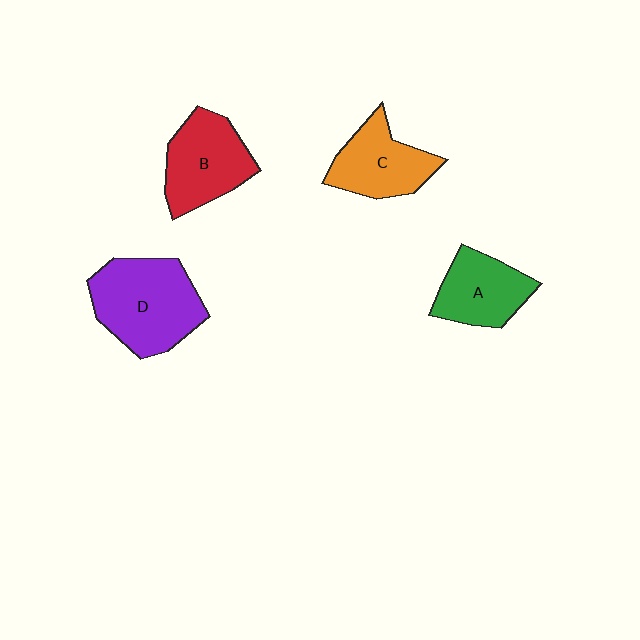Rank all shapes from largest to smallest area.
From largest to smallest: D (purple), B (red), C (orange), A (green).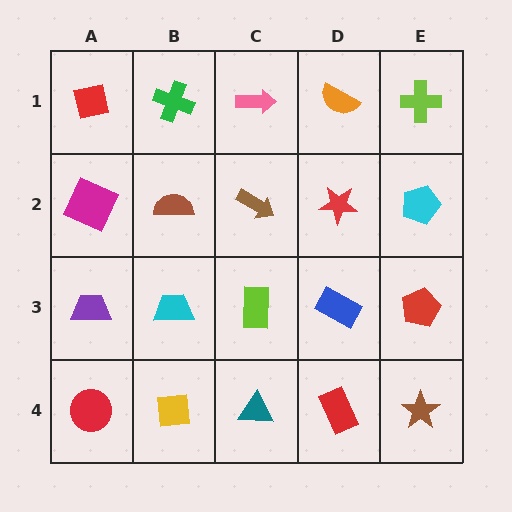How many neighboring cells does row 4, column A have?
2.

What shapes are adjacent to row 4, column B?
A cyan trapezoid (row 3, column B), a red circle (row 4, column A), a teal triangle (row 4, column C).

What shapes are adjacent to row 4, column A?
A purple trapezoid (row 3, column A), a yellow square (row 4, column B).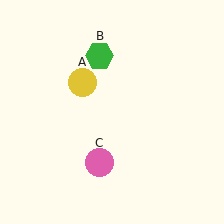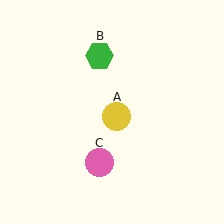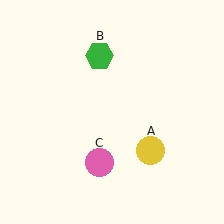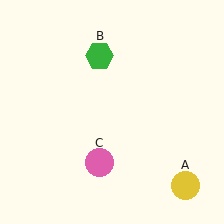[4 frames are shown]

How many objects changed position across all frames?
1 object changed position: yellow circle (object A).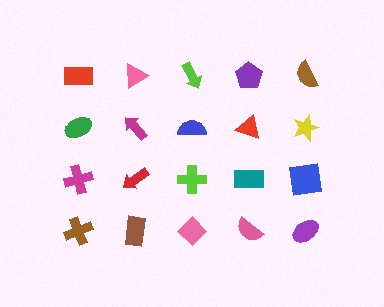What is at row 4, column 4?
A pink semicircle.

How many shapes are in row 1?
5 shapes.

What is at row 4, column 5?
A purple ellipse.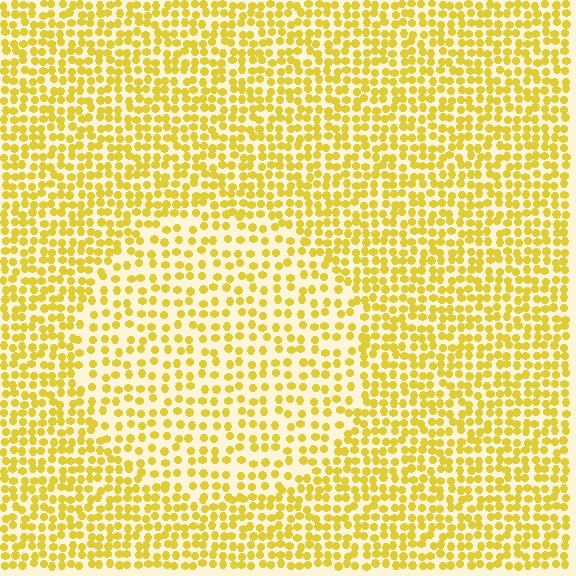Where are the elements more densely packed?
The elements are more densely packed outside the circle boundary.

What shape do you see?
I see a circle.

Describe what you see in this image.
The image contains small yellow elements arranged at two different densities. A circle-shaped region is visible where the elements are less densely packed than the surrounding area.